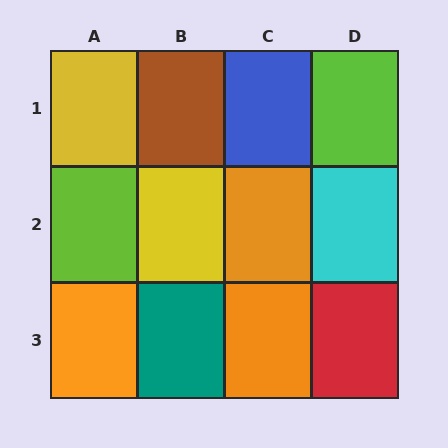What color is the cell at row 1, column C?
Blue.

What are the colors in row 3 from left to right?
Orange, teal, orange, red.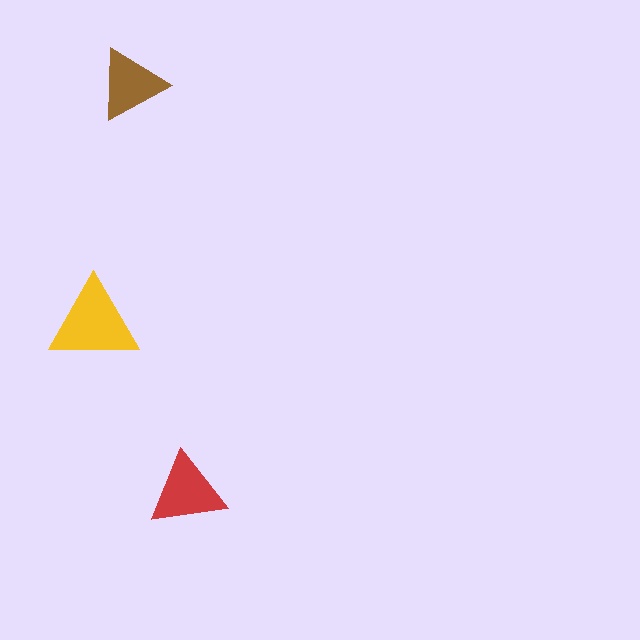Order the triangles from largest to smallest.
the yellow one, the red one, the brown one.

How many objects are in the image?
There are 3 objects in the image.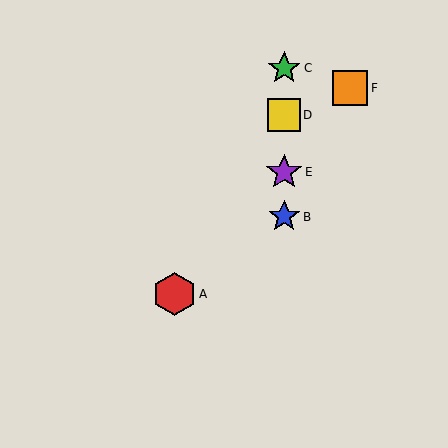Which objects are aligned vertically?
Objects B, C, D, E are aligned vertically.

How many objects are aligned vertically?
4 objects (B, C, D, E) are aligned vertically.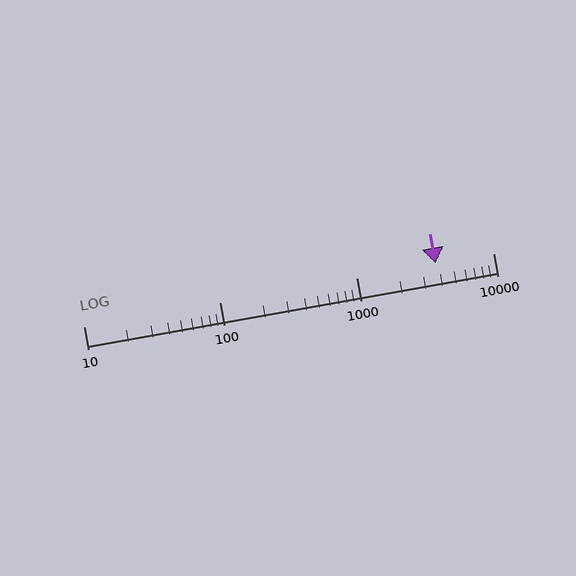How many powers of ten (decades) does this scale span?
The scale spans 3 decades, from 10 to 10000.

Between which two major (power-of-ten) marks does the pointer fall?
The pointer is between 1000 and 10000.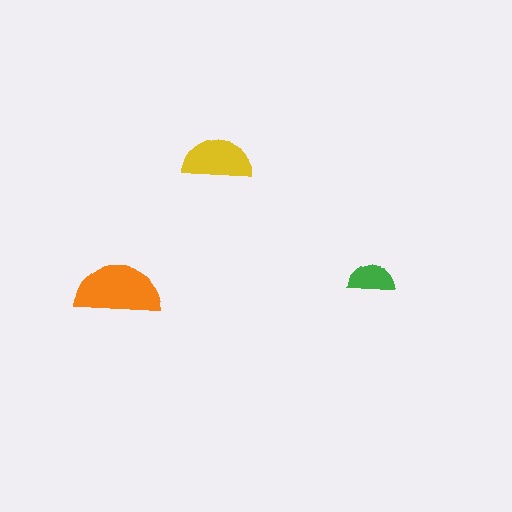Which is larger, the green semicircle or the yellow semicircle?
The yellow one.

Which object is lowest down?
The orange semicircle is bottommost.